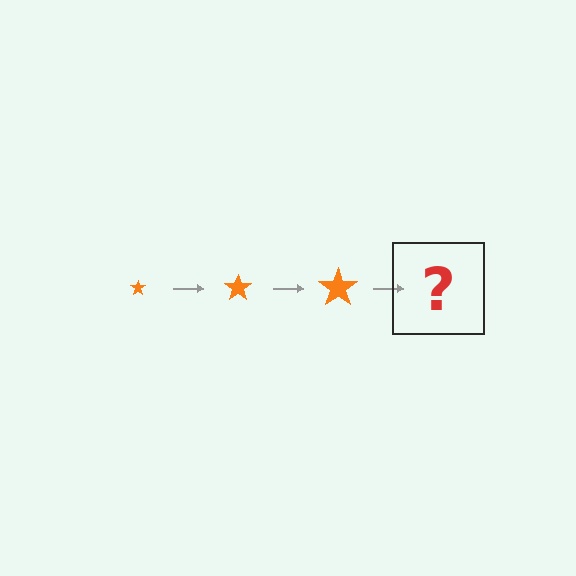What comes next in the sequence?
The next element should be an orange star, larger than the previous one.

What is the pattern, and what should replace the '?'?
The pattern is that the star gets progressively larger each step. The '?' should be an orange star, larger than the previous one.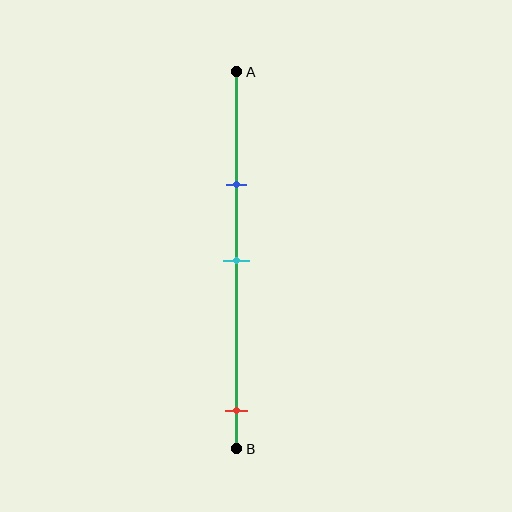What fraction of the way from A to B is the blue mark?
The blue mark is approximately 30% (0.3) of the way from A to B.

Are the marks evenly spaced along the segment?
No, the marks are not evenly spaced.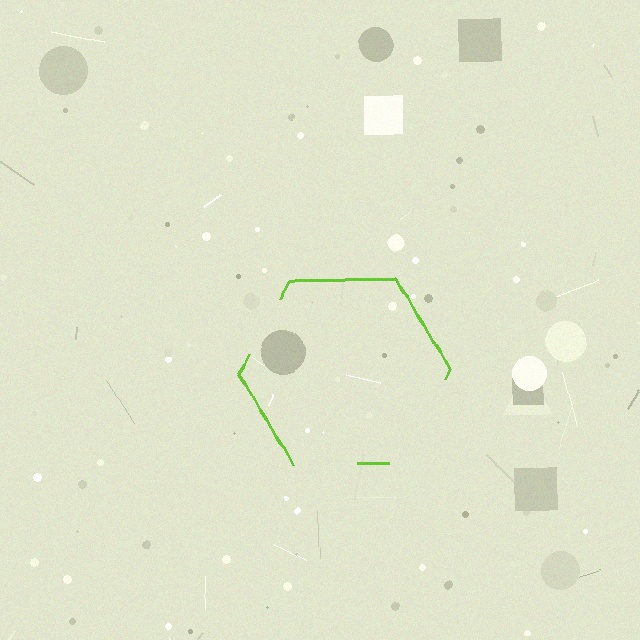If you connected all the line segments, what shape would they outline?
They would outline a hexagon.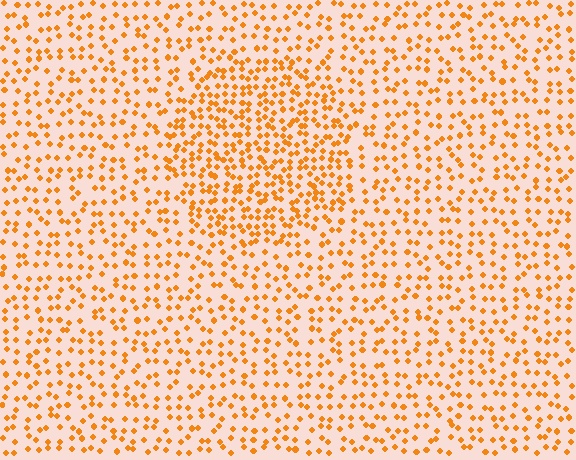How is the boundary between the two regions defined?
The boundary is defined by a change in element density (approximately 1.8x ratio). All elements are the same color, size, and shape.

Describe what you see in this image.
The image contains small orange elements arranged at two different densities. A circle-shaped region is visible where the elements are more densely packed than the surrounding area.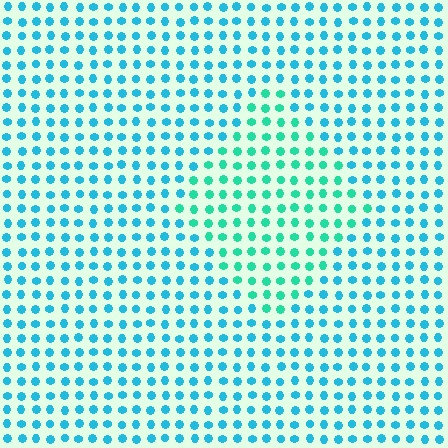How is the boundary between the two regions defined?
The boundary is defined purely by a slight shift in hue (about 31 degrees). Spacing, size, and orientation are identical on both sides.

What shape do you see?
I see a diamond.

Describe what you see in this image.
The image is filled with small cyan elements in a uniform arrangement. A diamond-shaped region is visible where the elements are tinted to a slightly different hue, forming a subtle color boundary.